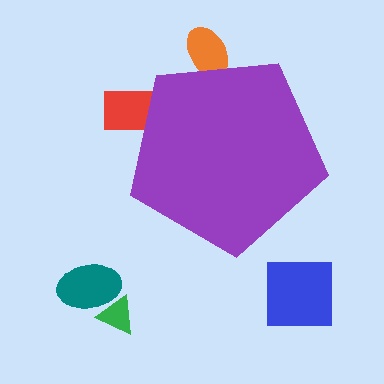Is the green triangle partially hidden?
No, the green triangle is fully visible.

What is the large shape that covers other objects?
A purple pentagon.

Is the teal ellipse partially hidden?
No, the teal ellipse is fully visible.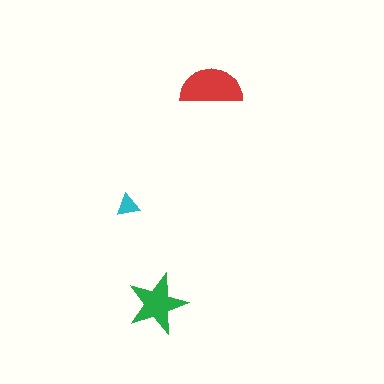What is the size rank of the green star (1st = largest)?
2nd.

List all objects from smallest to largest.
The cyan triangle, the green star, the red semicircle.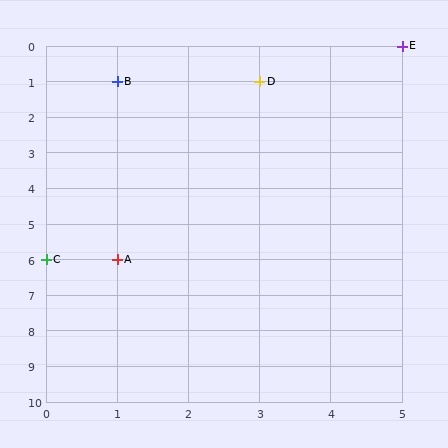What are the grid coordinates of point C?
Point C is at grid coordinates (0, 6).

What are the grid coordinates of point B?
Point B is at grid coordinates (1, 1).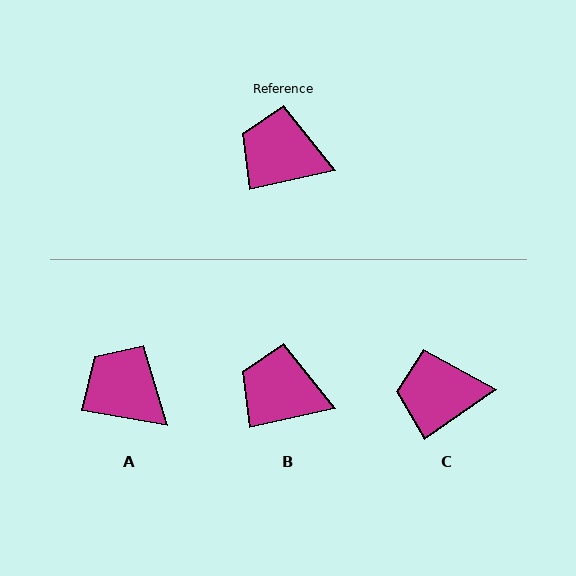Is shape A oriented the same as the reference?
No, it is off by about 22 degrees.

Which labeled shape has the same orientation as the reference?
B.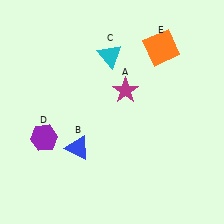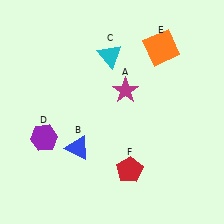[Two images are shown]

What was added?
A red pentagon (F) was added in Image 2.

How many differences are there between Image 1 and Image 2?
There is 1 difference between the two images.